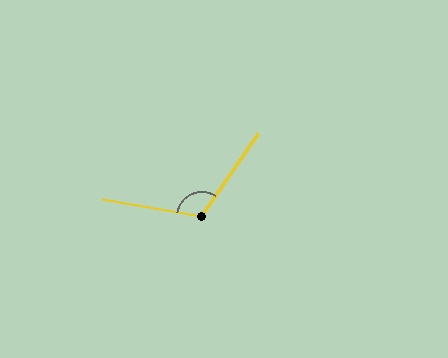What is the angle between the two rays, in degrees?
Approximately 114 degrees.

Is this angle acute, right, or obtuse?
It is obtuse.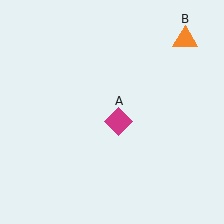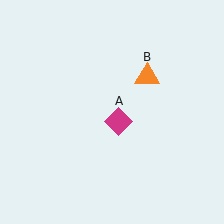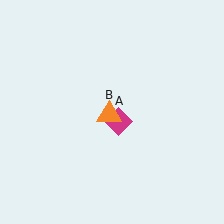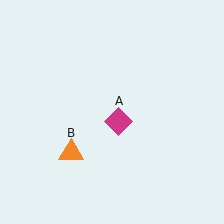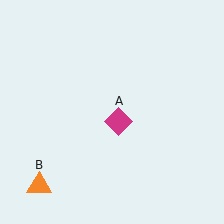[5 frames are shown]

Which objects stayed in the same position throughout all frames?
Magenta diamond (object A) remained stationary.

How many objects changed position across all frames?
1 object changed position: orange triangle (object B).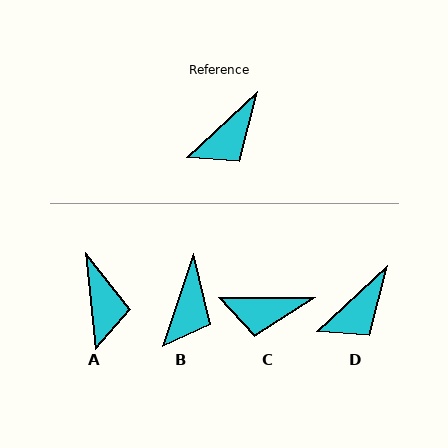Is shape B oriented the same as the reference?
No, it is off by about 28 degrees.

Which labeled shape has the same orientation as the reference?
D.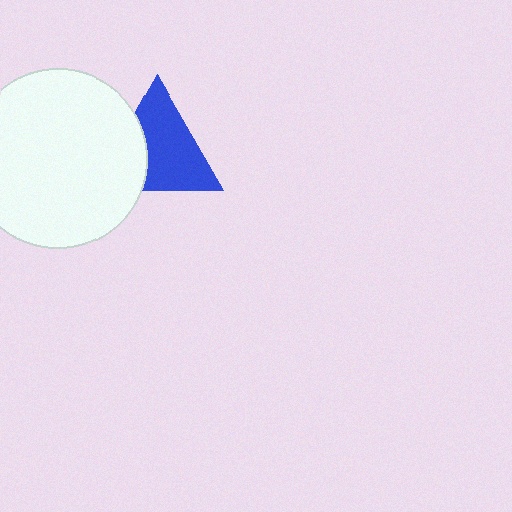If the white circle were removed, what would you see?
You would see the complete blue triangle.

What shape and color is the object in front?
The object in front is a white circle.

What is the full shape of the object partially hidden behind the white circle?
The partially hidden object is a blue triangle.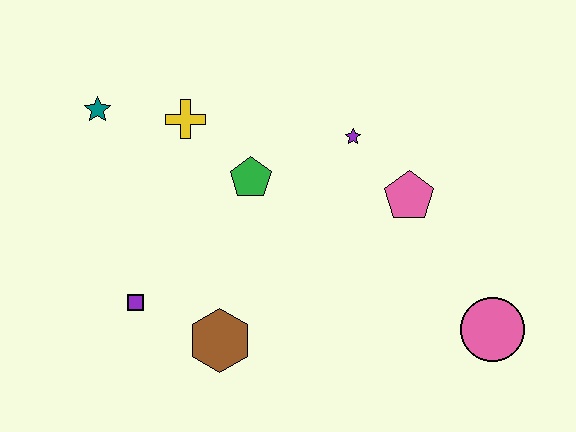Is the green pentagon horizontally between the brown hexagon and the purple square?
No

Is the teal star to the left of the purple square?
Yes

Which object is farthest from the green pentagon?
The pink circle is farthest from the green pentagon.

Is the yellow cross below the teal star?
Yes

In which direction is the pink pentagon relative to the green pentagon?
The pink pentagon is to the right of the green pentagon.